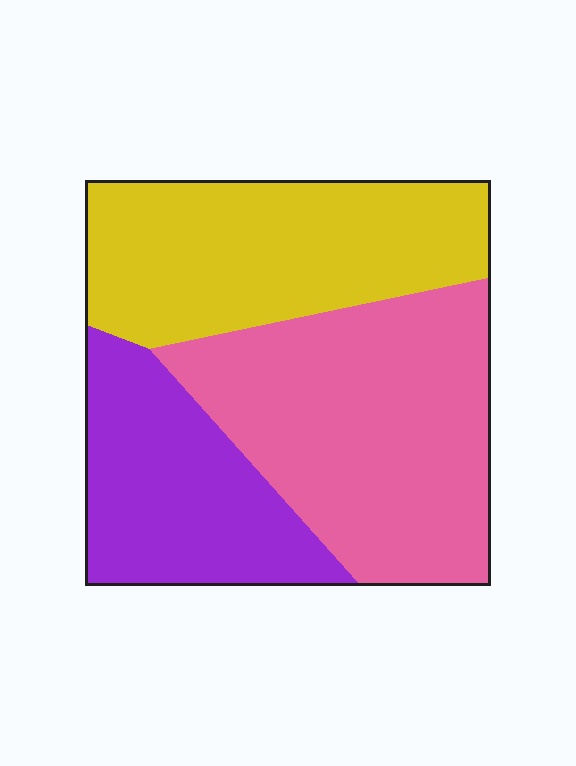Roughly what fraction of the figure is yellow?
Yellow takes up between a third and a half of the figure.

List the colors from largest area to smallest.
From largest to smallest: pink, yellow, purple.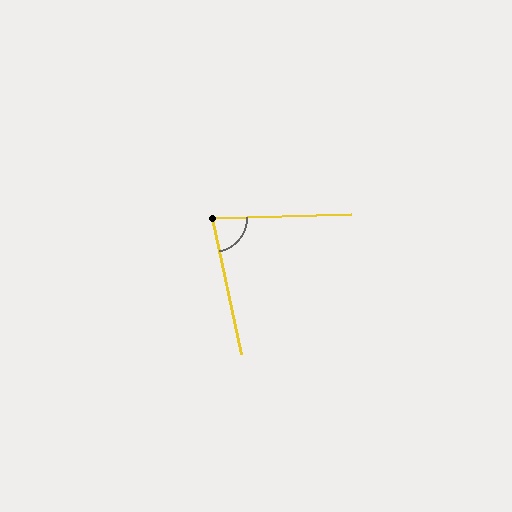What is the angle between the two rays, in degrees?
Approximately 79 degrees.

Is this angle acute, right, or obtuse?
It is acute.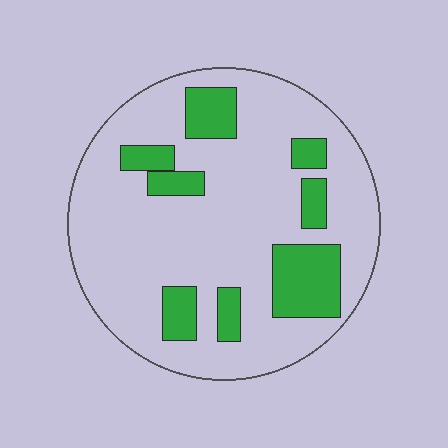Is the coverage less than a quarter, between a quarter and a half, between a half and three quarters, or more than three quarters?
Less than a quarter.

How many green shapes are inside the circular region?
8.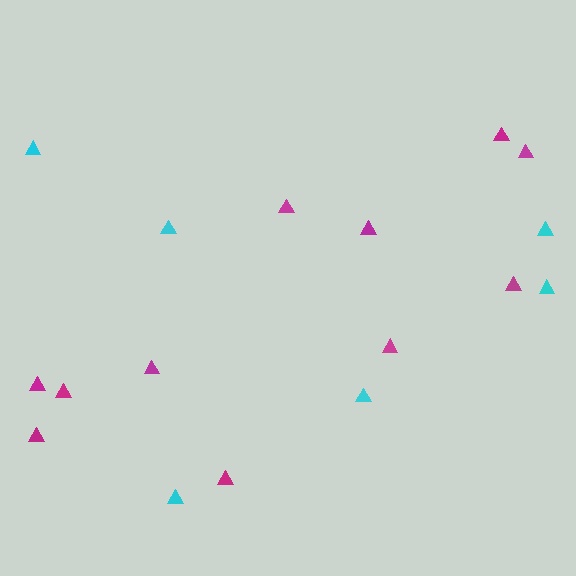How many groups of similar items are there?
There are 2 groups: one group of cyan triangles (6) and one group of magenta triangles (11).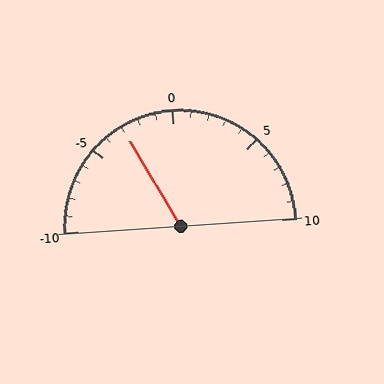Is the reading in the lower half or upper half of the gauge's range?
The reading is in the lower half of the range (-10 to 10).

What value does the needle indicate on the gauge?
The needle indicates approximately -3.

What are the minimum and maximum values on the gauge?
The gauge ranges from -10 to 10.